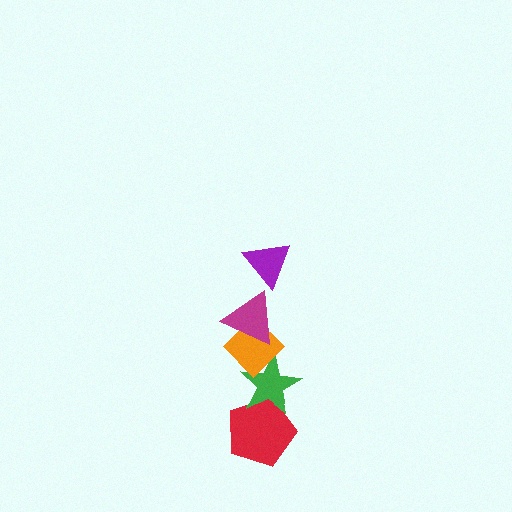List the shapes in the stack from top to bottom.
From top to bottom: the purple triangle, the magenta triangle, the orange diamond, the green star, the red pentagon.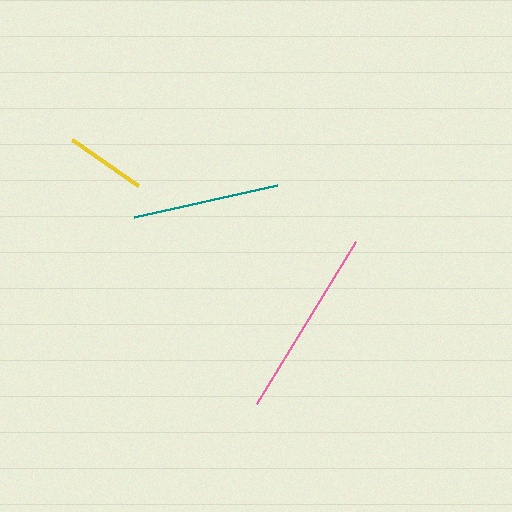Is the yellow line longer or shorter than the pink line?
The pink line is longer than the yellow line.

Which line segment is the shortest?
The yellow line is the shortest at approximately 80 pixels.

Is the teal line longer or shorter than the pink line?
The pink line is longer than the teal line.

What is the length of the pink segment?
The pink segment is approximately 190 pixels long.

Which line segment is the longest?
The pink line is the longest at approximately 190 pixels.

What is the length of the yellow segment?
The yellow segment is approximately 80 pixels long.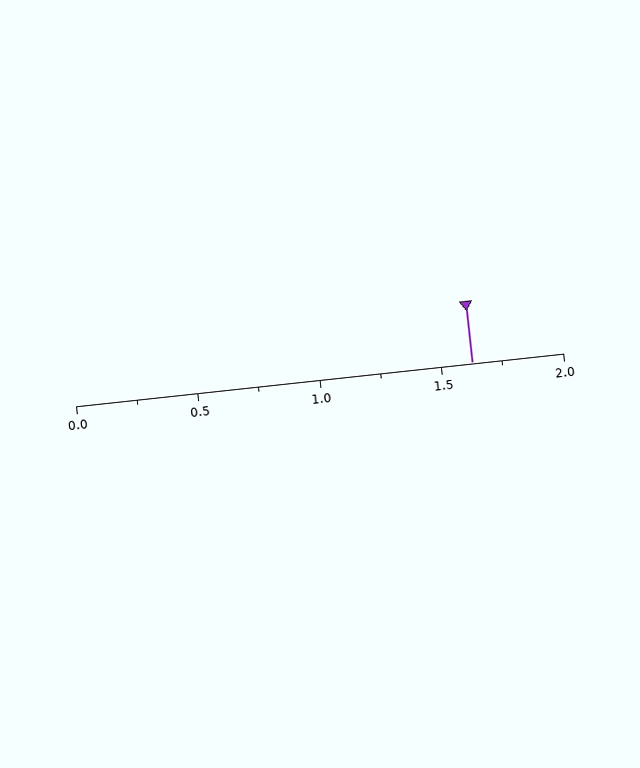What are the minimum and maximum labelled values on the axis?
The axis runs from 0.0 to 2.0.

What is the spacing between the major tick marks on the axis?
The major ticks are spaced 0.5 apart.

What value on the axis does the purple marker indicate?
The marker indicates approximately 1.62.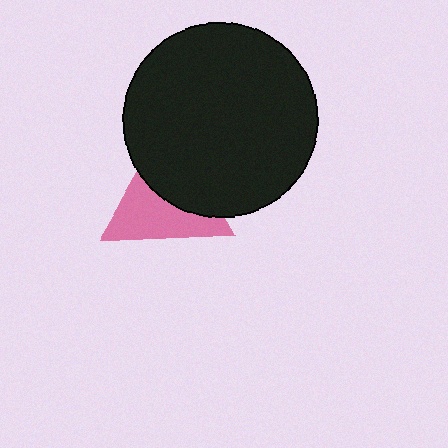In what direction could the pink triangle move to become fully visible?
The pink triangle could move toward the lower-left. That would shift it out from behind the black circle entirely.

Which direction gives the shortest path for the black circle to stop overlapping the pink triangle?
Moving toward the upper-right gives the shortest separation.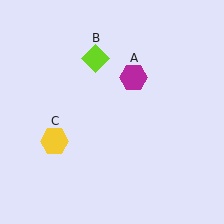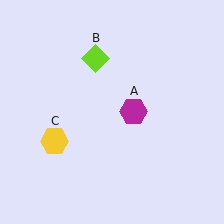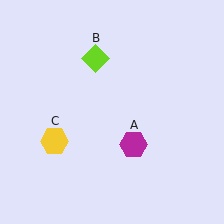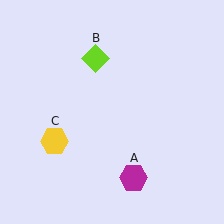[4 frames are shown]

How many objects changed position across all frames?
1 object changed position: magenta hexagon (object A).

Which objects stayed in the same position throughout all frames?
Lime diamond (object B) and yellow hexagon (object C) remained stationary.